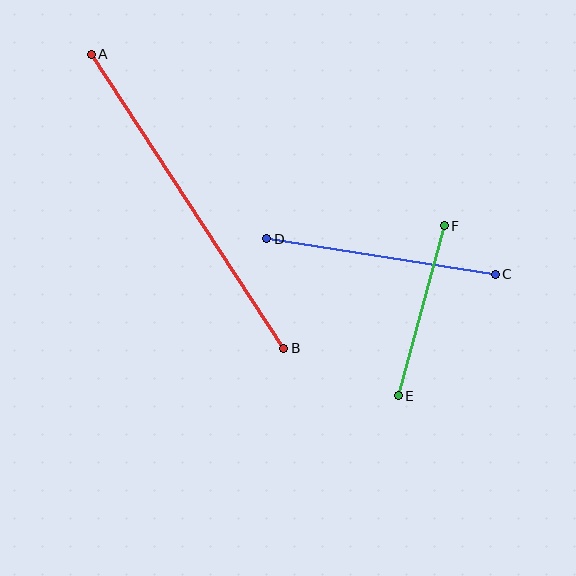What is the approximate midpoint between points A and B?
The midpoint is at approximately (187, 201) pixels.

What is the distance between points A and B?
The distance is approximately 351 pixels.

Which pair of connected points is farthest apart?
Points A and B are farthest apart.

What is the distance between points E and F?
The distance is approximately 176 pixels.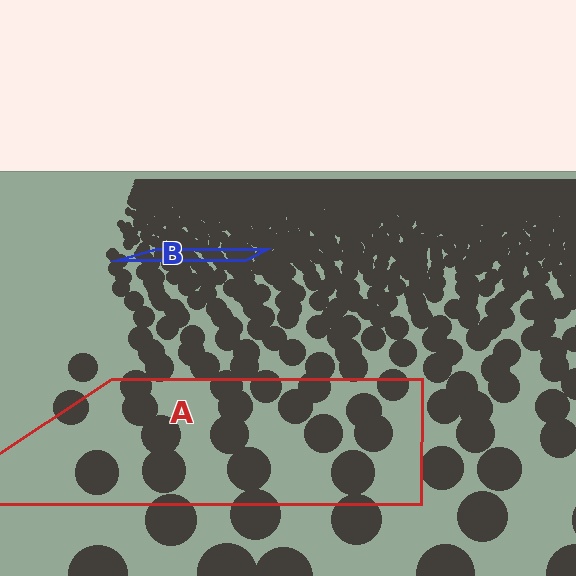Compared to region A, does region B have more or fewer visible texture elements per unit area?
Region B has more texture elements per unit area — they are packed more densely because it is farther away.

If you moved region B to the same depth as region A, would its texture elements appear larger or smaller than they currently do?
They would appear larger. At a closer depth, the same texture elements are projected at a bigger on-screen size.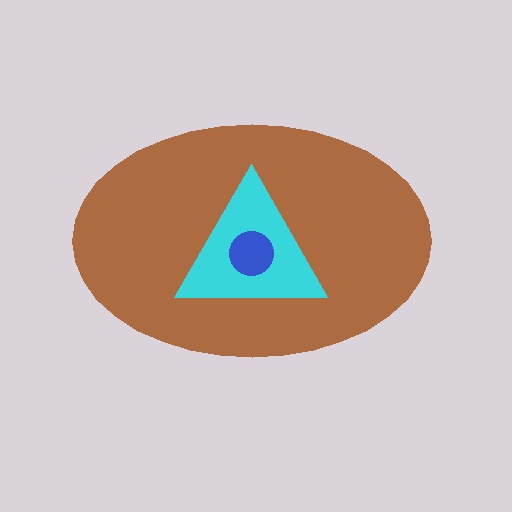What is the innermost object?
The blue circle.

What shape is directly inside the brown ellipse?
The cyan triangle.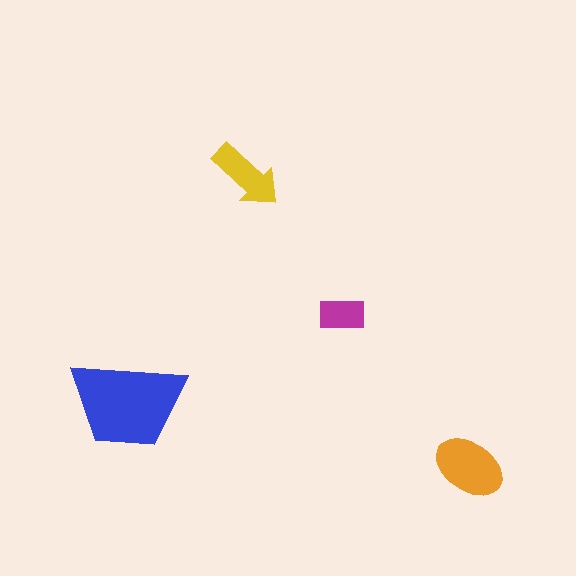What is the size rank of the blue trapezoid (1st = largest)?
1st.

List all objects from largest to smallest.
The blue trapezoid, the orange ellipse, the yellow arrow, the magenta rectangle.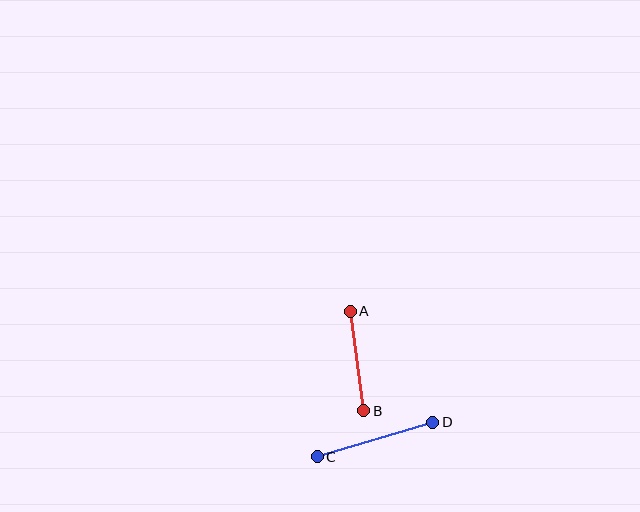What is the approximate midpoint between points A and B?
The midpoint is at approximately (357, 361) pixels.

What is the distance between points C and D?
The distance is approximately 120 pixels.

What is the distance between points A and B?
The distance is approximately 100 pixels.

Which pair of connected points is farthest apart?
Points C and D are farthest apart.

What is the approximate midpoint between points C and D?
The midpoint is at approximately (375, 440) pixels.